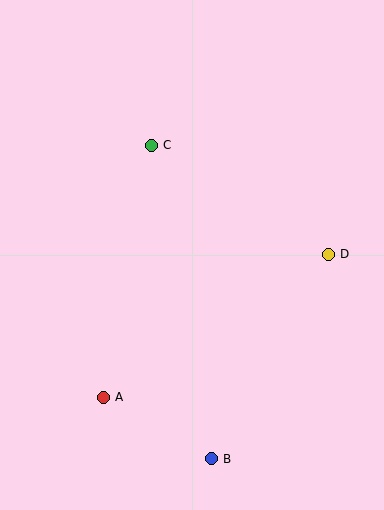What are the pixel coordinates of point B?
Point B is at (211, 459).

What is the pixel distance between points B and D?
The distance between B and D is 235 pixels.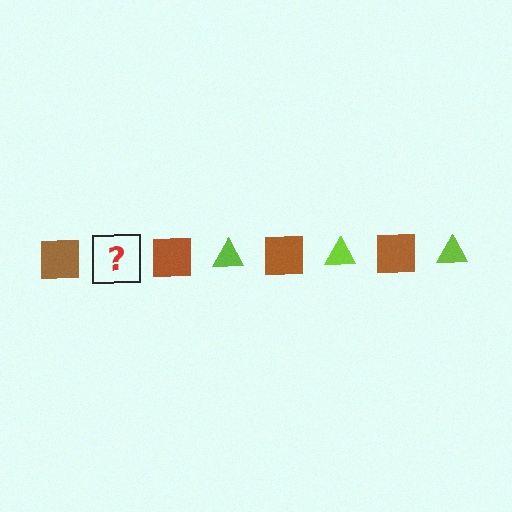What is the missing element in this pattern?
The missing element is a lime triangle.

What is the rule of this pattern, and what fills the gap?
The rule is that the pattern alternates between brown square and lime triangle. The gap should be filled with a lime triangle.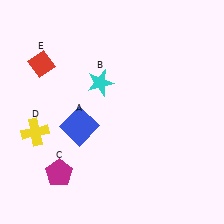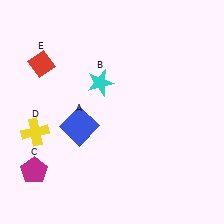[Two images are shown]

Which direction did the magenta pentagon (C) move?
The magenta pentagon (C) moved left.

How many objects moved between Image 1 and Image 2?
1 object moved between the two images.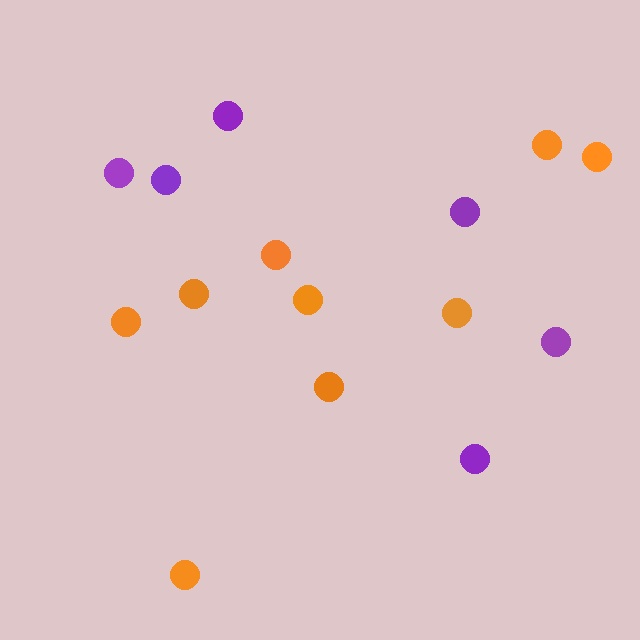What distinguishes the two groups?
There are 2 groups: one group of purple circles (6) and one group of orange circles (9).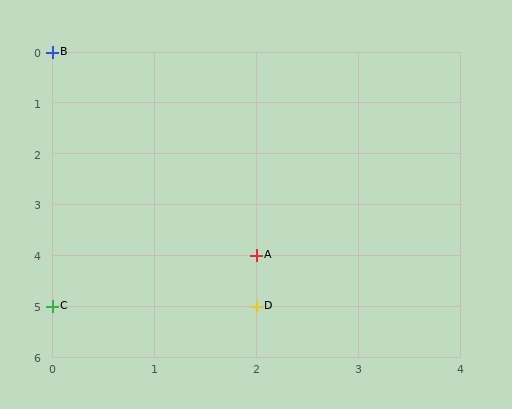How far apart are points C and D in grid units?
Points C and D are 2 columns apart.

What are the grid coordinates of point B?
Point B is at grid coordinates (0, 0).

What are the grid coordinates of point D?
Point D is at grid coordinates (2, 5).